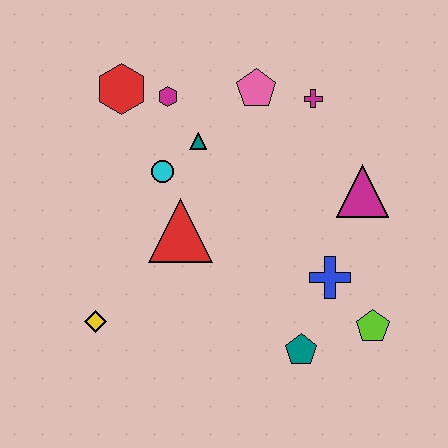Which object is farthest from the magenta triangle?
The yellow diamond is farthest from the magenta triangle.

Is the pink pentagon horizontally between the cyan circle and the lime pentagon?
Yes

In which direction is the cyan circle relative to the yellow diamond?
The cyan circle is above the yellow diamond.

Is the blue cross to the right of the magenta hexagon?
Yes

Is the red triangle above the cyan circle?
No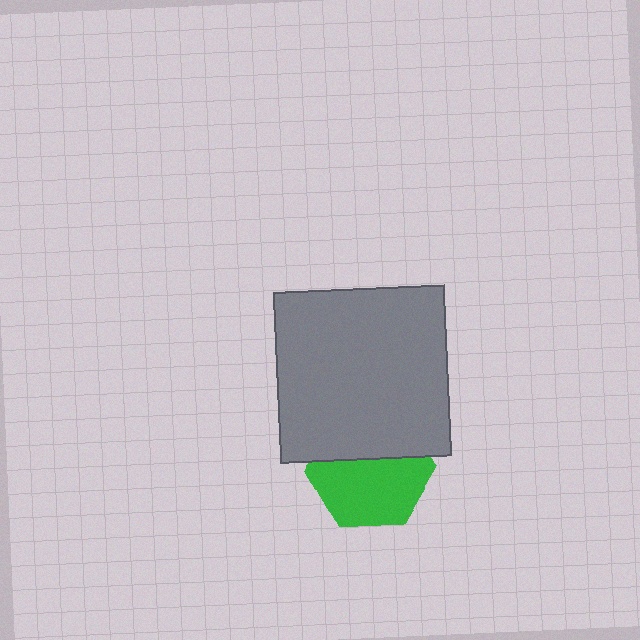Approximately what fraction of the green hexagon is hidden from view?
Roughly 40% of the green hexagon is hidden behind the gray square.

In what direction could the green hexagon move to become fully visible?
The green hexagon could move down. That would shift it out from behind the gray square entirely.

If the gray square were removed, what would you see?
You would see the complete green hexagon.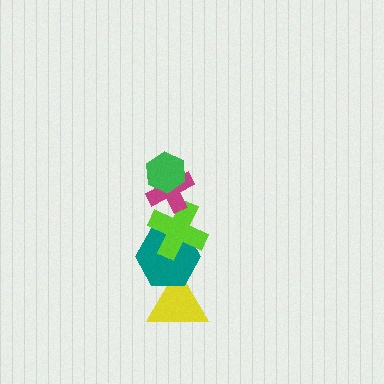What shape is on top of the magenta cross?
The green hexagon is on top of the magenta cross.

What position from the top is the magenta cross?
The magenta cross is 2nd from the top.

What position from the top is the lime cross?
The lime cross is 3rd from the top.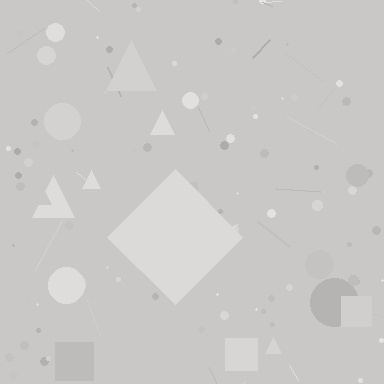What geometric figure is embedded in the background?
A diamond is embedded in the background.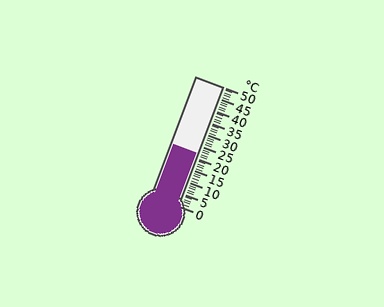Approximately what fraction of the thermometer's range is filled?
The thermometer is filled to approximately 45% of its range.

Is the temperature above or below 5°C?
The temperature is above 5°C.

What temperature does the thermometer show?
The thermometer shows approximately 22°C.